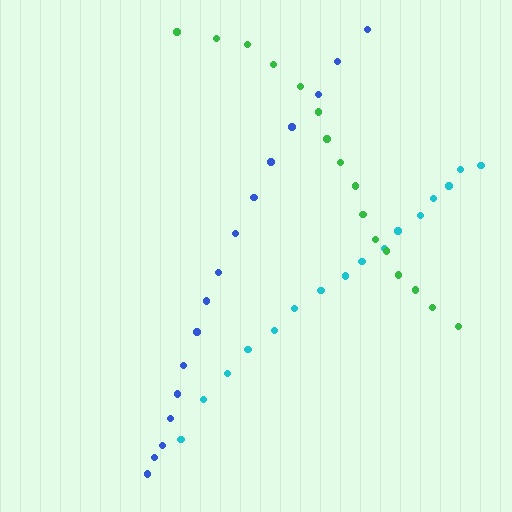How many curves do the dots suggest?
There are 3 distinct paths.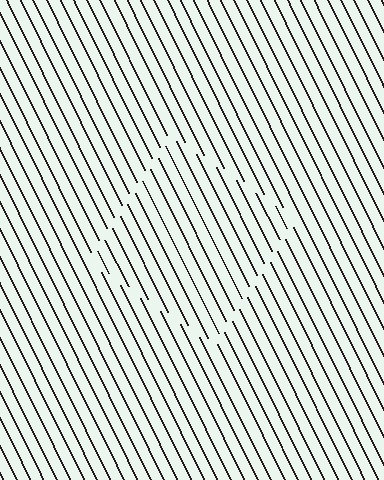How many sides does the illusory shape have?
4 sides — the line-ends trace a square.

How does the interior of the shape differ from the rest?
The interior of the shape contains the same grating, shifted by half a period — the contour is defined by the phase discontinuity where line-ends from the inner and outer gratings abut.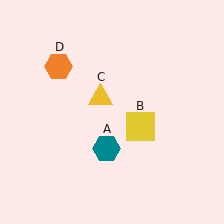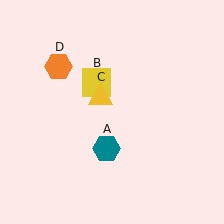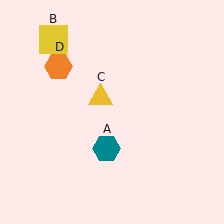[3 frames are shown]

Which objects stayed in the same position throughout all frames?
Teal hexagon (object A) and yellow triangle (object C) and orange hexagon (object D) remained stationary.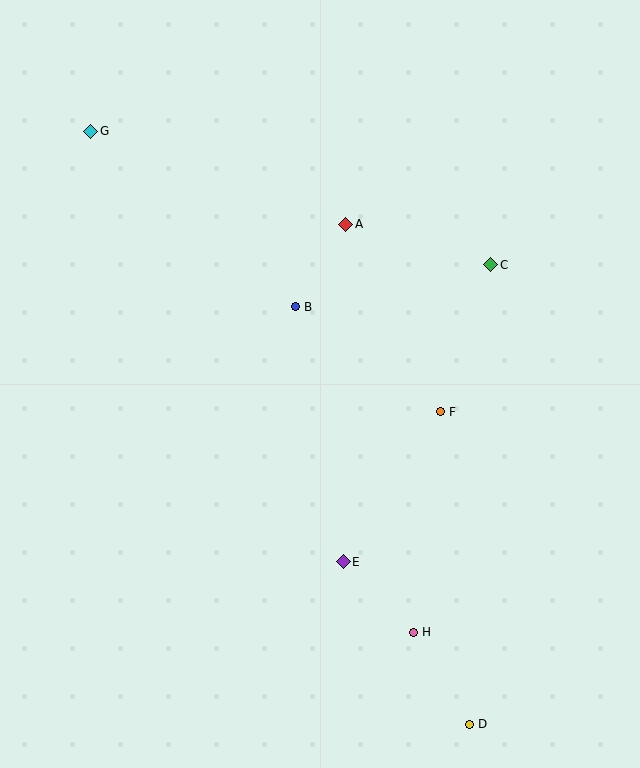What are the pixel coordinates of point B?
Point B is at (295, 307).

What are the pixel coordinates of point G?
Point G is at (91, 131).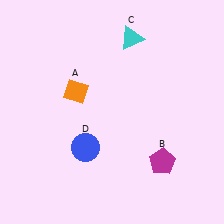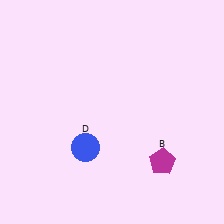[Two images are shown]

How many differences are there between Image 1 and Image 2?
There are 2 differences between the two images.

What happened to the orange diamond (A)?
The orange diamond (A) was removed in Image 2. It was in the top-left area of Image 1.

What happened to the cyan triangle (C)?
The cyan triangle (C) was removed in Image 2. It was in the top-right area of Image 1.